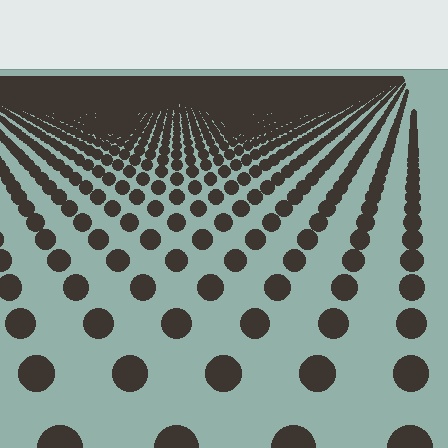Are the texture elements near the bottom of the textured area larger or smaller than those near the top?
Larger. Near the bottom, elements are closer to the viewer and appear at a bigger on-screen size.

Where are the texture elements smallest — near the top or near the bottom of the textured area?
Near the top.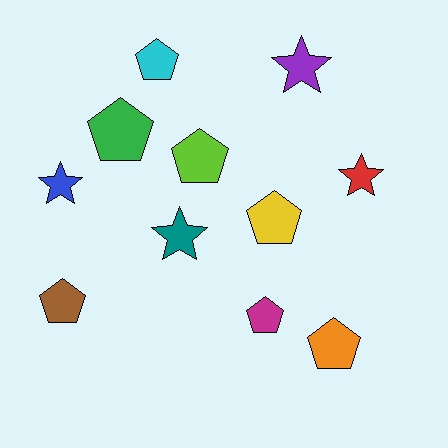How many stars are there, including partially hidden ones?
There are 4 stars.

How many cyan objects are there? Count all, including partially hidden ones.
There is 1 cyan object.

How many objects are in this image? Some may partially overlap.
There are 11 objects.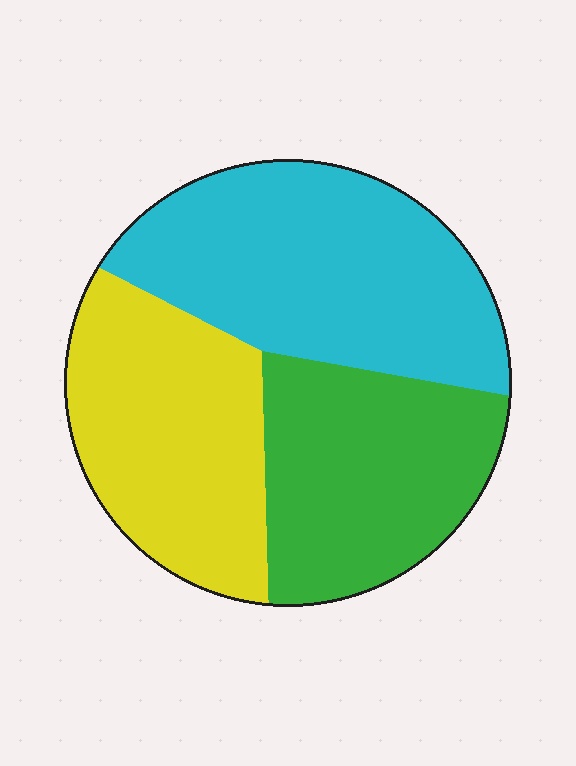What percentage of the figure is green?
Green covers 30% of the figure.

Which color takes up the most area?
Cyan, at roughly 40%.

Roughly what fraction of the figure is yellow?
Yellow covers about 30% of the figure.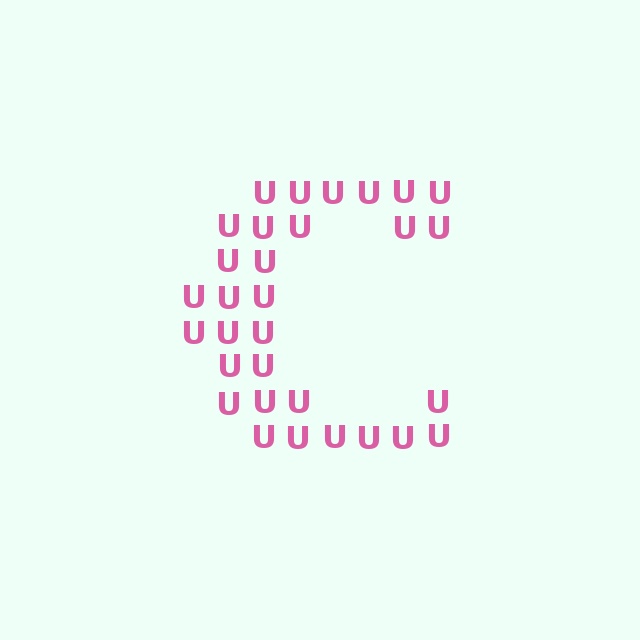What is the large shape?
The large shape is the letter C.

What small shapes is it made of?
It is made of small letter U's.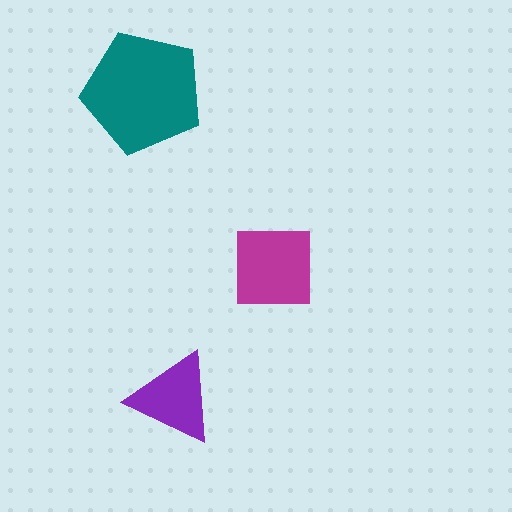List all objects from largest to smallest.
The teal pentagon, the magenta square, the purple triangle.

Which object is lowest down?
The purple triangle is bottommost.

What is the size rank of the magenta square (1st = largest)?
2nd.